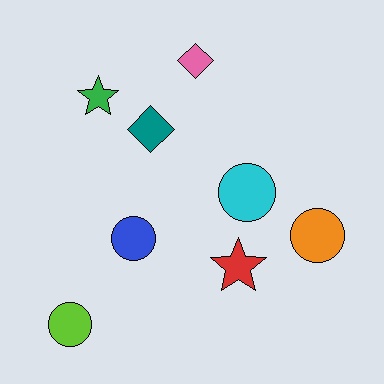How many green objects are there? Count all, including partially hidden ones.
There is 1 green object.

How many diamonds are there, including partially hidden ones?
There are 2 diamonds.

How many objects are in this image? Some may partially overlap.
There are 8 objects.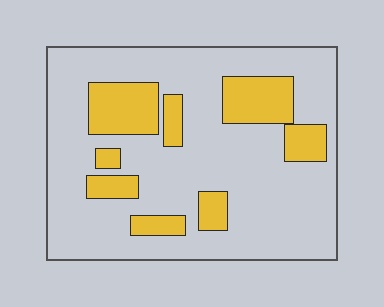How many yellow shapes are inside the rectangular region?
8.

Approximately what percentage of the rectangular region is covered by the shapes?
Approximately 20%.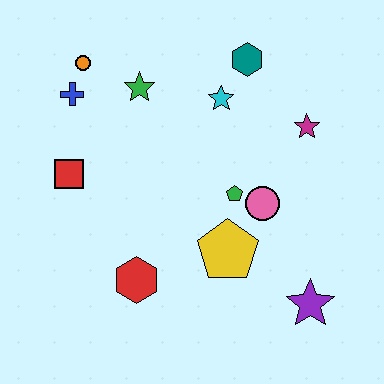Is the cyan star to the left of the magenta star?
Yes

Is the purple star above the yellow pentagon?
No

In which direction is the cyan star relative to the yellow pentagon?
The cyan star is above the yellow pentagon.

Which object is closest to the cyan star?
The teal hexagon is closest to the cyan star.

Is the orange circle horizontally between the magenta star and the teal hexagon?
No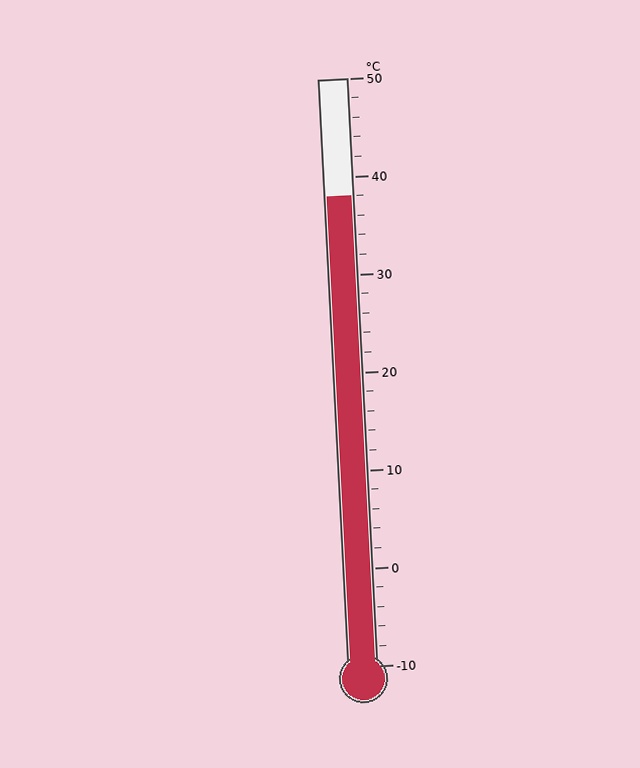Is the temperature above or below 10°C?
The temperature is above 10°C.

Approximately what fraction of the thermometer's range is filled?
The thermometer is filled to approximately 80% of its range.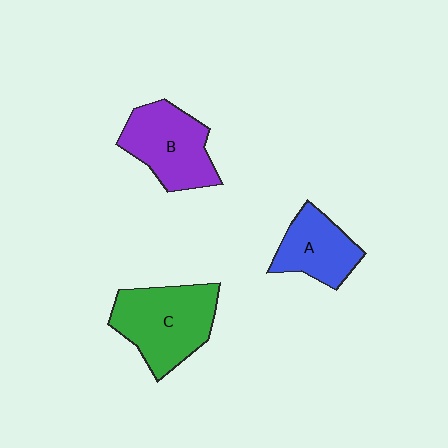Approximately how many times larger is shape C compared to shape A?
Approximately 1.5 times.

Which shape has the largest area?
Shape C (green).